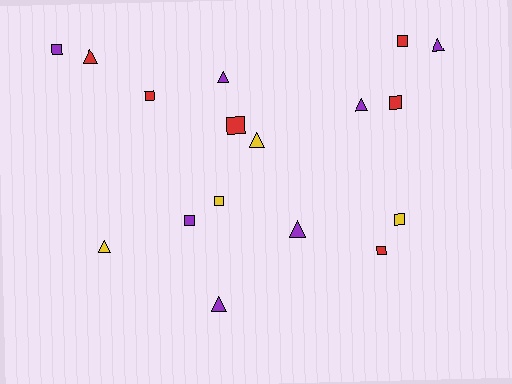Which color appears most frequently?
Purple, with 7 objects.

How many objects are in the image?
There are 17 objects.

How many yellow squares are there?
There are 2 yellow squares.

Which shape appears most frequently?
Square, with 9 objects.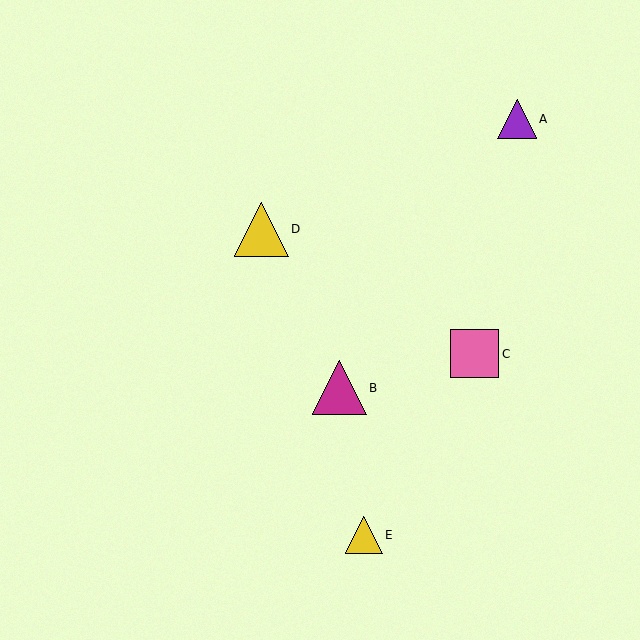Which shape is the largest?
The yellow triangle (labeled D) is the largest.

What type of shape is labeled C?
Shape C is a pink square.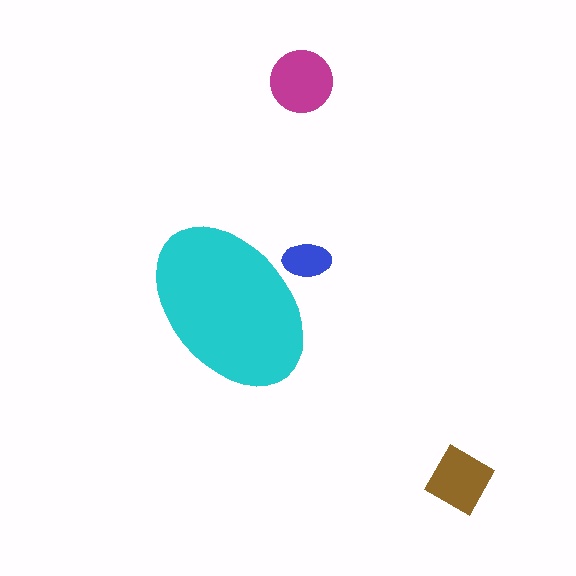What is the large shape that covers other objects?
A cyan ellipse.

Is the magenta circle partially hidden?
No, the magenta circle is fully visible.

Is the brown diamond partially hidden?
No, the brown diamond is fully visible.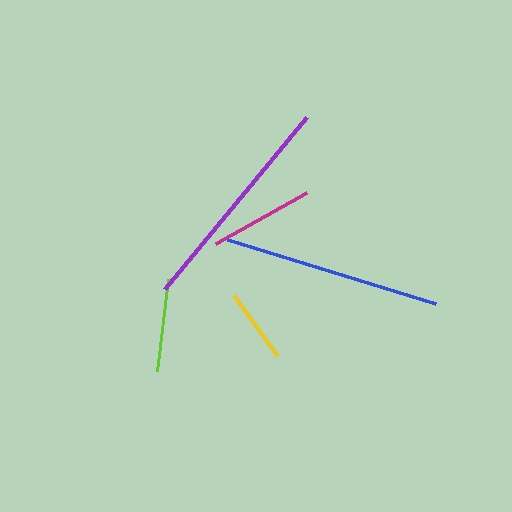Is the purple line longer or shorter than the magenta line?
The purple line is longer than the magenta line.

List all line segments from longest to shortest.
From longest to shortest: purple, blue, magenta, lime, yellow.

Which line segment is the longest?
The purple line is the longest at approximately 223 pixels.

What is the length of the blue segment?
The blue segment is approximately 218 pixels long.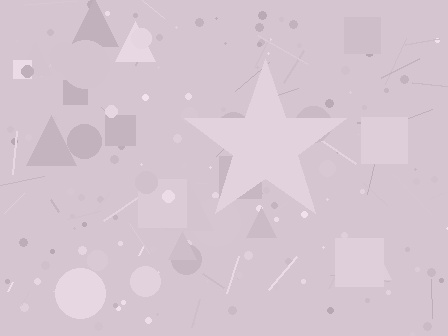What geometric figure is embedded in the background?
A star is embedded in the background.